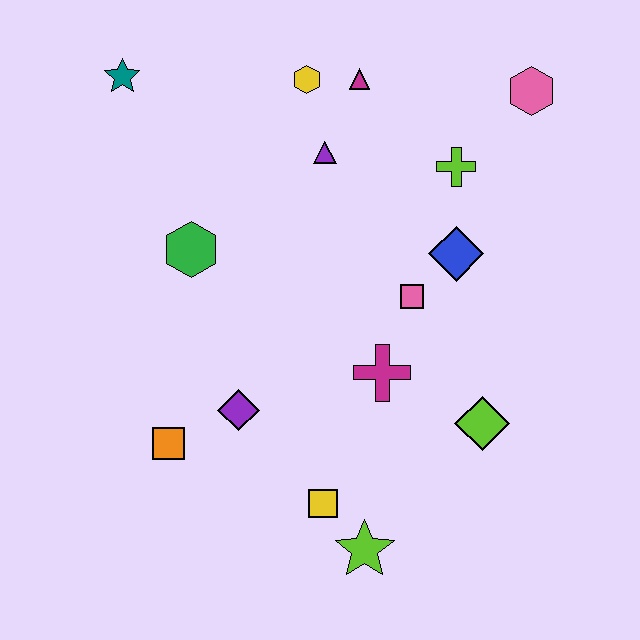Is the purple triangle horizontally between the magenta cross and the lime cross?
No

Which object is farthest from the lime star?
The teal star is farthest from the lime star.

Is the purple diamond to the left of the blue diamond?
Yes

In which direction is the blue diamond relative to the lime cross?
The blue diamond is below the lime cross.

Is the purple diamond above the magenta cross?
No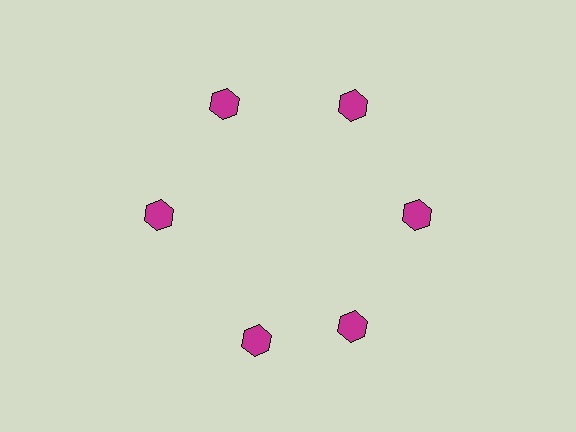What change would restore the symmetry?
The symmetry would be restored by rotating it back into even spacing with its neighbors so that all 6 hexagons sit at equal angles and equal distance from the center.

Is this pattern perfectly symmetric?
No. The 6 magenta hexagons are arranged in a ring, but one element near the 7 o'clock position is rotated out of alignment along the ring, breaking the 6-fold rotational symmetry.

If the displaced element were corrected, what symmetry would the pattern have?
It would have 6-fold rotational symmetry — the pattern would map onto itself every 60 degrees.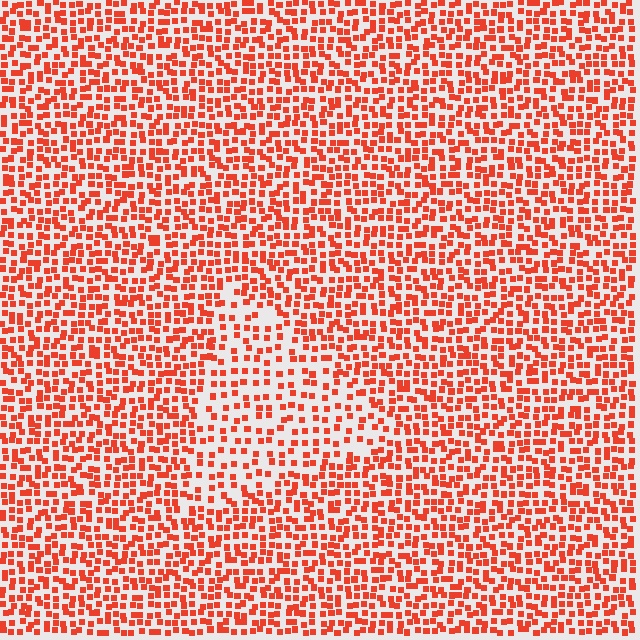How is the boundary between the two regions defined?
The boundary is defined by a change in element density (approximately 1.8x ratio). All elements are the same color, size, and shape.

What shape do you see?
I see a triangle.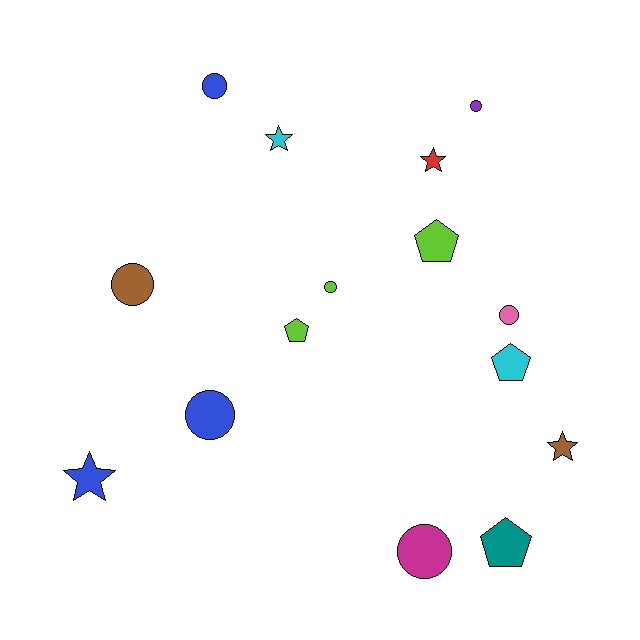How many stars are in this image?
There are 4 stars.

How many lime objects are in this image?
There are 3 lime objects.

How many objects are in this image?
There are 15 objects.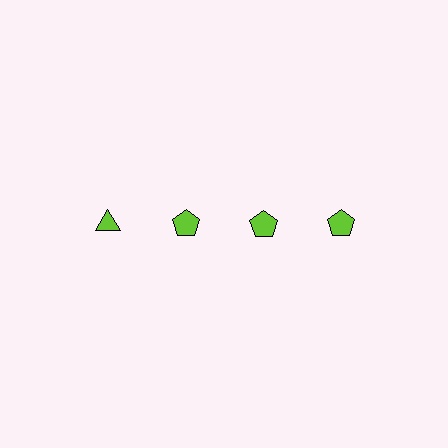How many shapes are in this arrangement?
There are 4 shapes arranged in a grid pattern.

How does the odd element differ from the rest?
It has a different shape: triangle instead of pentagon.